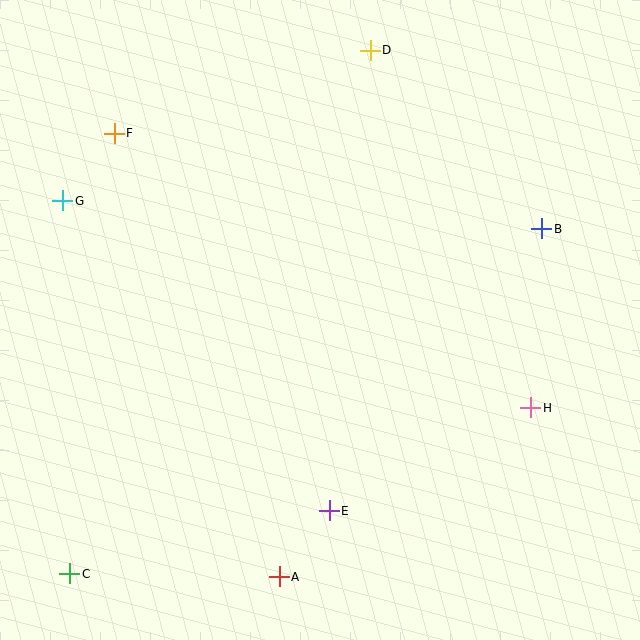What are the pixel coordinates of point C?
Point C is at (70, 574).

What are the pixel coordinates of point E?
Point E is at (329, 511).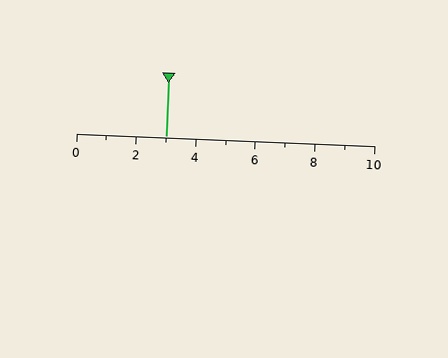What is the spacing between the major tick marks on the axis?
The major ticks are spaced 2 apart.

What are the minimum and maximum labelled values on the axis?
The axis runs from 0 to 10.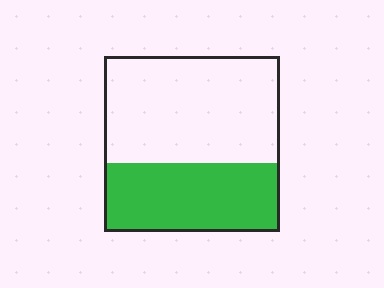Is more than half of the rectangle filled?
No.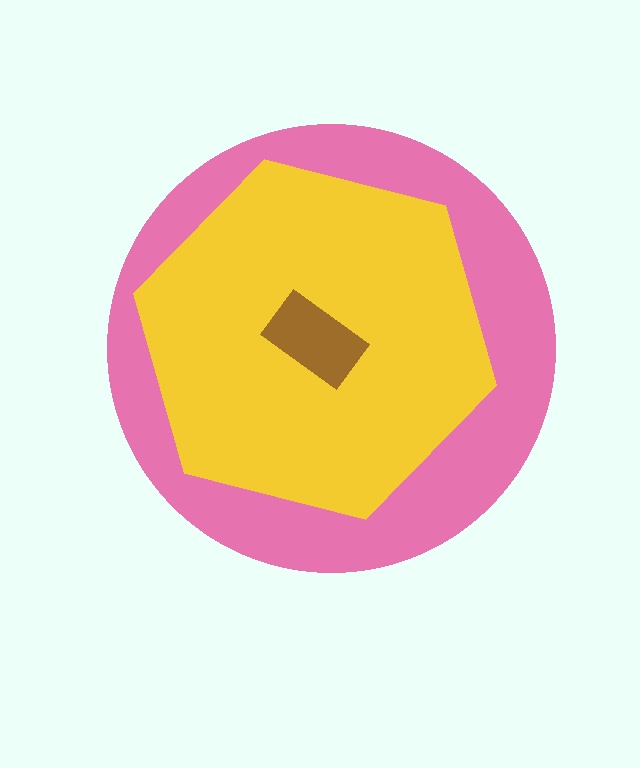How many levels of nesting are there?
3.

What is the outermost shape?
The pink circle.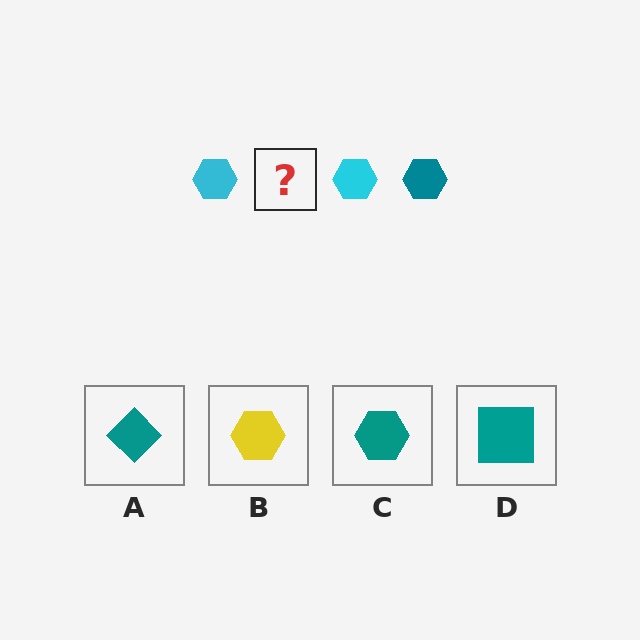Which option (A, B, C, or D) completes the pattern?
C.